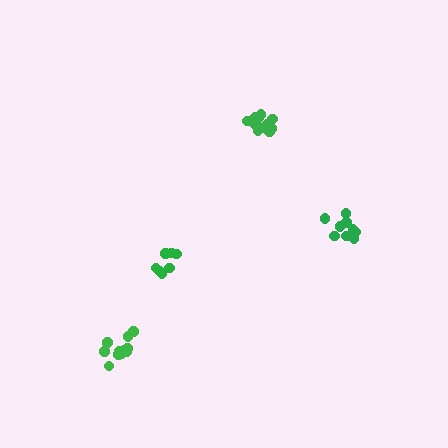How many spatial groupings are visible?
There are 4 spatial groupings.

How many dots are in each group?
Group 1: 9 dots, Group 2: 11 dots, Group 3: 7 dots, Group 4: 11 dots (38 total).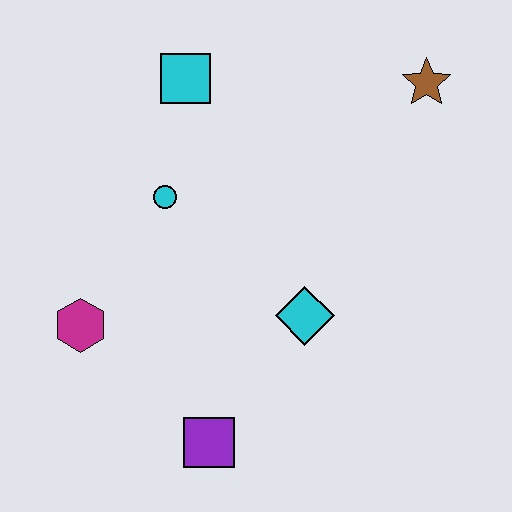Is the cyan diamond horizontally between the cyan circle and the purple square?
No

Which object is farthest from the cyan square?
The purple square is farthest from the cyan square.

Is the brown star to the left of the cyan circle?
No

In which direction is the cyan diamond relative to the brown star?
The cyan diamond is below the brown star.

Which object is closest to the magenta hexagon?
The cyan circle is closest to the magenta hexagon.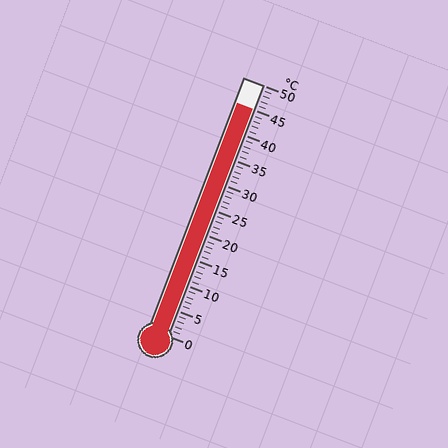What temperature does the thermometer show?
The thermometer shows approximately 45°C.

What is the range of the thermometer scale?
The thermometer scale ranges from 0°C to 50°C.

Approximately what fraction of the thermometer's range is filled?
The thermometer is filled to approximately 90% of its range.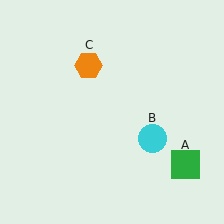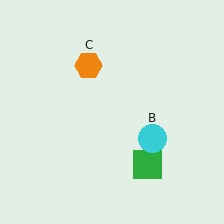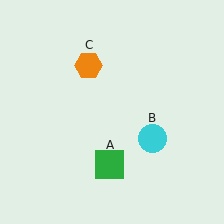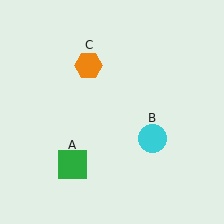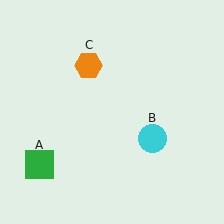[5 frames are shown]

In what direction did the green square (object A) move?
The green square (object A) moved left.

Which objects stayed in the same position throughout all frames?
Cyan circle (object B) and orange hexagon (object C) remained stationary.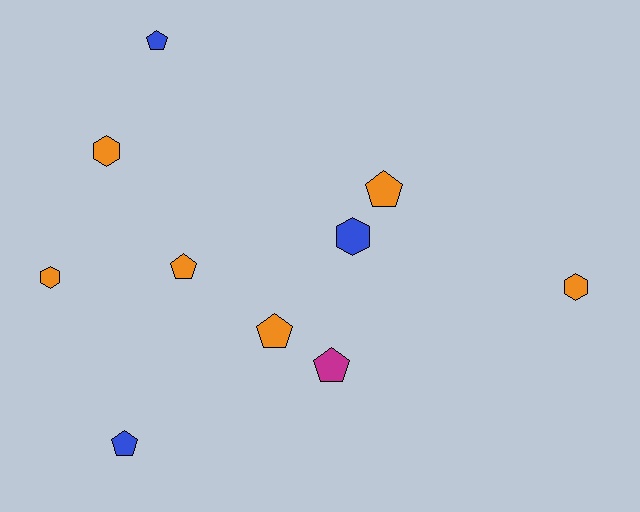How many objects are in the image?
There are 10 objects.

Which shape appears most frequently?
Pentagon, with 6 objects.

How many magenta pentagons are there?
There is 1 magenta pentagon.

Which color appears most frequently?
Orange, with 6 objects.